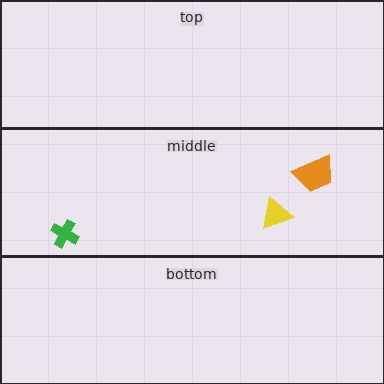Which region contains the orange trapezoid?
The middle region.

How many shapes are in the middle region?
3.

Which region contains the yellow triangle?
The middle region.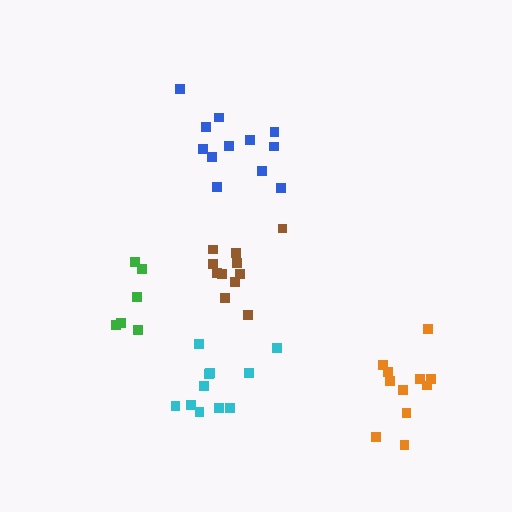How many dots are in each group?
Group 1: 11 dots, Group 2: 6 dots, Group 3: 12 dots, Group 4: 11 dots, Group 5: 11 dots (51 total).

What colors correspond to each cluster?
The clusters are colored: brown, green, blue, orange, cyan.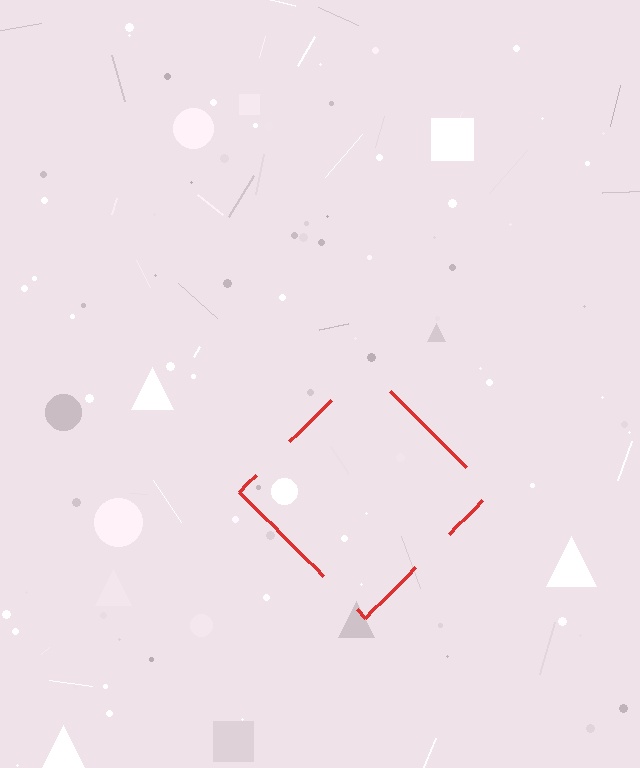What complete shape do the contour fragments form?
The contour fragments form a diamond.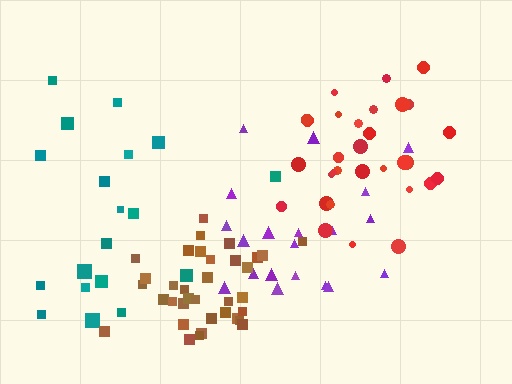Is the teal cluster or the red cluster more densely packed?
Red.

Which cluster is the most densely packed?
Brown.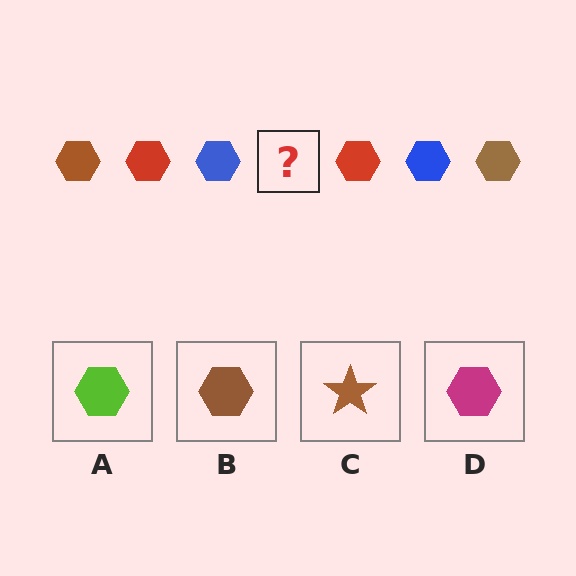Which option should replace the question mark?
Option B.